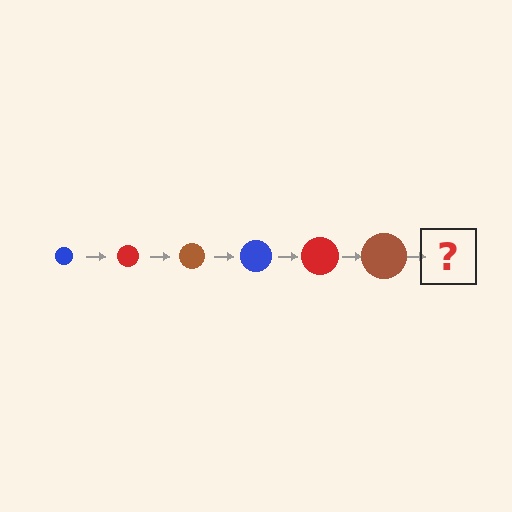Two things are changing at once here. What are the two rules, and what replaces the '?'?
The two rules are that the circle grows larger each step and the color cycles through blue, red, and brown. The '?' should be a blue circle, larger than the previous one.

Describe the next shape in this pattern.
It should be a blue circle, larger than the previous one.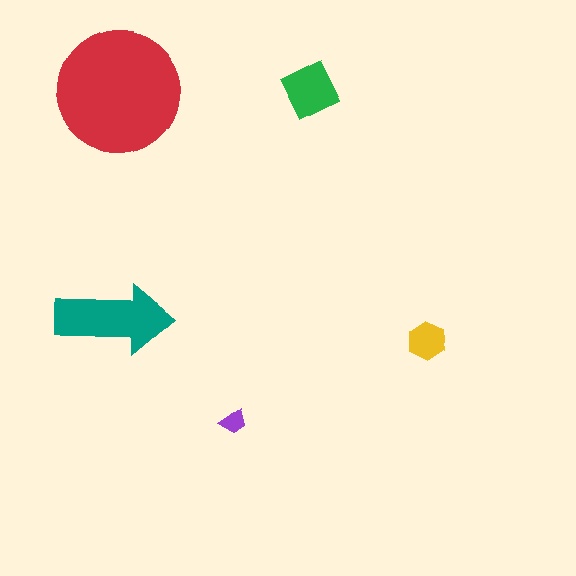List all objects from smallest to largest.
The purple trapezoid, the yellow hexagon, the green square, the teal arrow, the red circle.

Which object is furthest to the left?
The red circle is leftmost.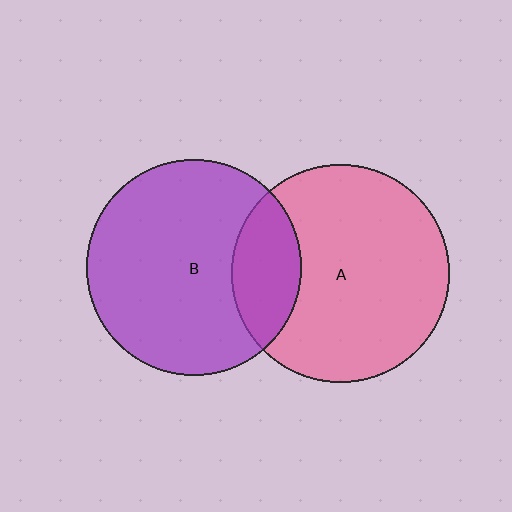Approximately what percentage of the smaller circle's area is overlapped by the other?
Approximately 20%.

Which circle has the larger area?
Circle A (pink).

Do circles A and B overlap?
Yes.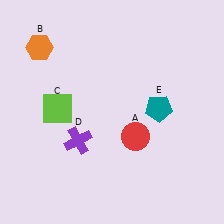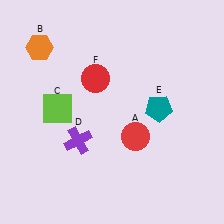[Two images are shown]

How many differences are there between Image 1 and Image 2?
There is 1 difference between the two images.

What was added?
A red circle (F) was added in Image 2.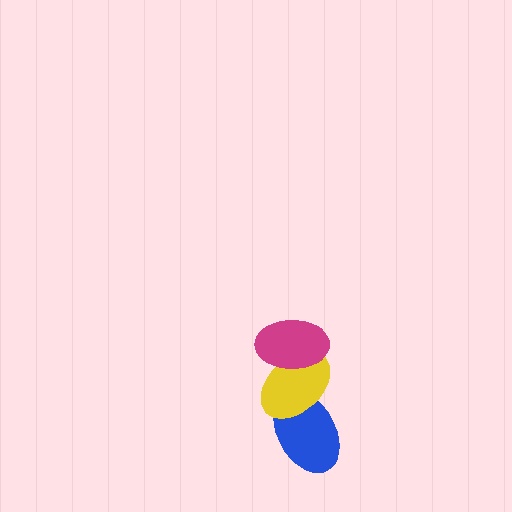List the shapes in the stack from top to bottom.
From top to bottom: the magenta ellipse, the yellow ellipse, the blue ellipse.